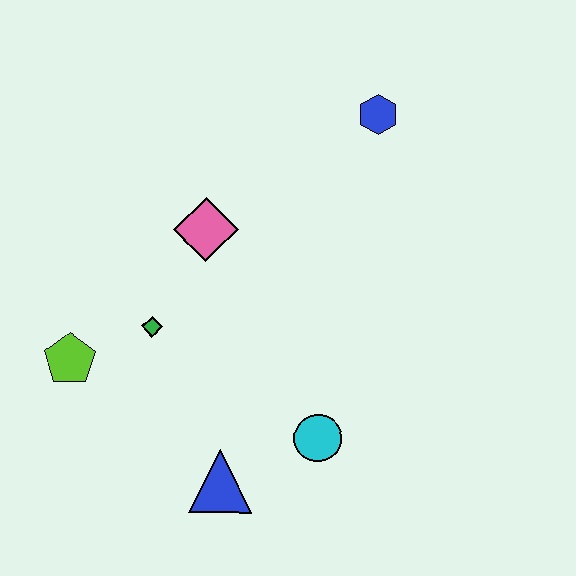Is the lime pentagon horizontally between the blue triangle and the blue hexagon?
No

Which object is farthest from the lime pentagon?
The blue hexagon is farthest from the lime pentagon.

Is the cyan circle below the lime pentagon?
Yes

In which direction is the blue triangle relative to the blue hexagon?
The blue triangle is below the blue hexagon.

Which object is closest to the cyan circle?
The blue triangle is closest to the cyan circle.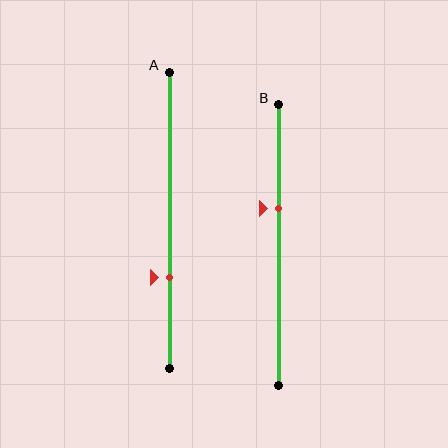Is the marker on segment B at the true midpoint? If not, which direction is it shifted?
No, the marker on segment B is shifted upward by about 13% of the segment length.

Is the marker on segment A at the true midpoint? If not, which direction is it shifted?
No, the marker on segment A is shifted downward by about 19% of the segment length.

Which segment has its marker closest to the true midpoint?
Segment B has its marker closest to the true midpoint.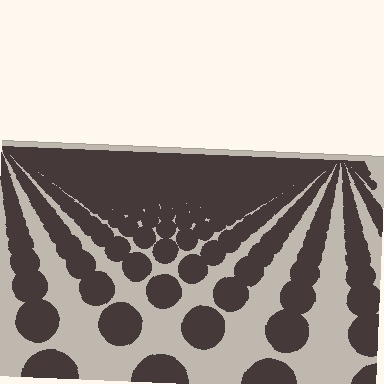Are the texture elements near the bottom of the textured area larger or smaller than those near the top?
Larger. Near the bottom, elements are closer to the viewer and appear at a bigger on-screen size.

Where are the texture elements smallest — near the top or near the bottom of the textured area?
Near the top.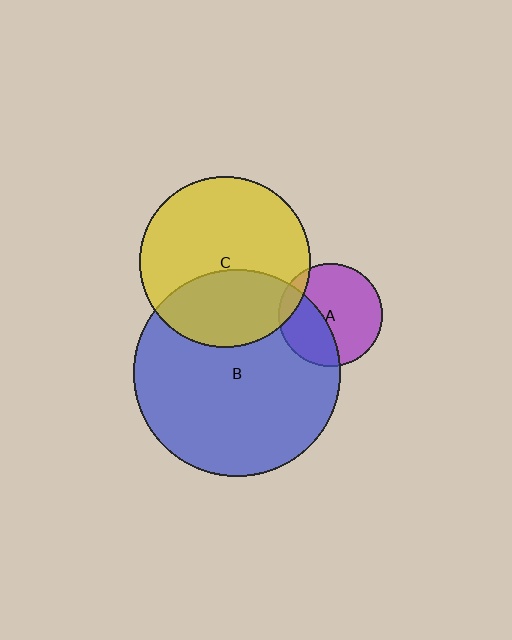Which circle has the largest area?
Circle B (blue).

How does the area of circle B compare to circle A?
Approximately 4.0 times.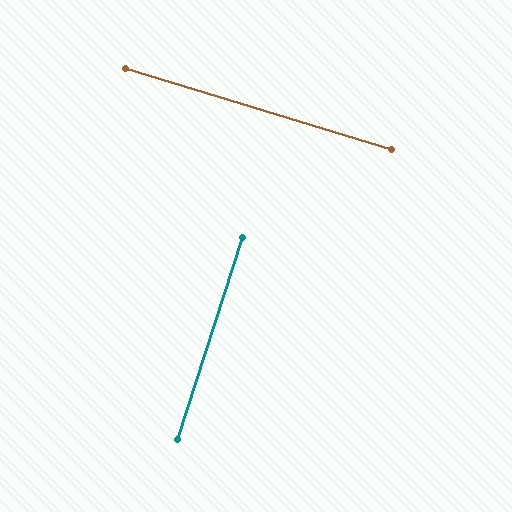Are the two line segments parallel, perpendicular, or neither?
Perpendicular — they meet at approximately 89°.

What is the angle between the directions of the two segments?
Approximately 89 degrees.